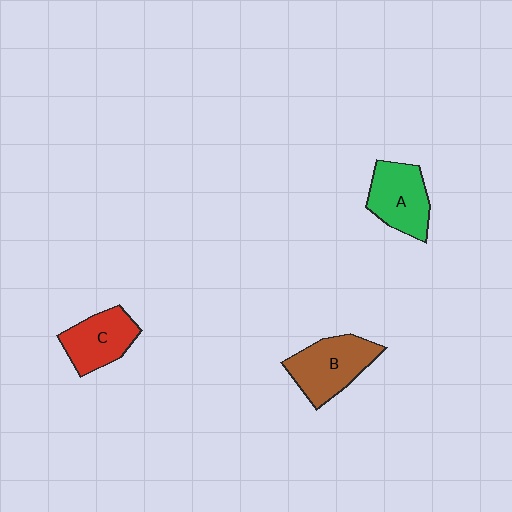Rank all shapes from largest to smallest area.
From largest to smallest: B (brown), A (green), C (red).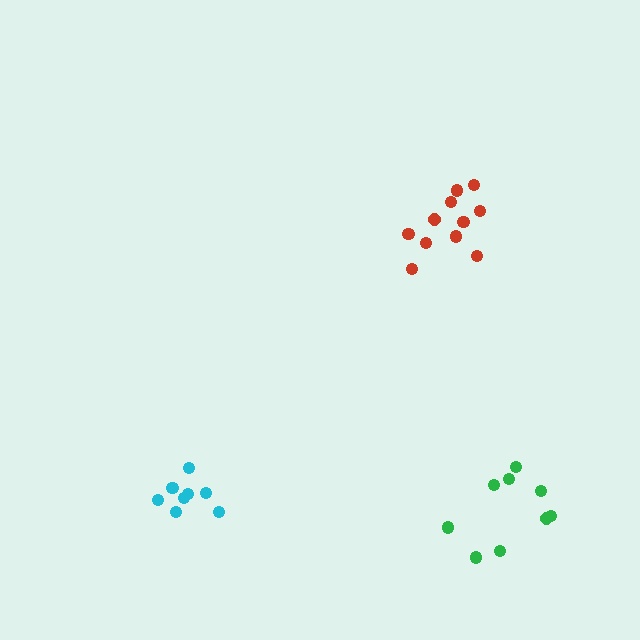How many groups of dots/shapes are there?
There are 3 groups.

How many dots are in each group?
Group 1: 8 dots, Group 2: 11 dots, Group 3: 9 dots (28 total).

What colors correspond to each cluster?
The clusters are colored: cyan, red, green.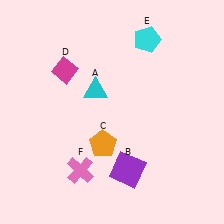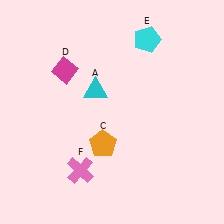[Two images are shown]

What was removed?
The purple square (B) was removed in Image 2.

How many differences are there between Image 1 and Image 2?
There is 1 difference between the two images.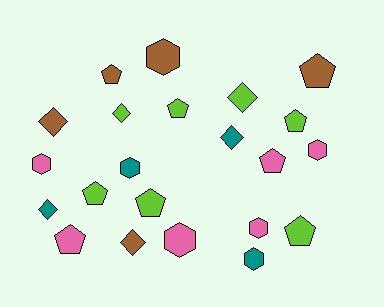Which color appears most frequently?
Lime, with 7 objects.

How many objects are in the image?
There are 22 objects.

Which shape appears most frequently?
Pentagon, with 9 objects.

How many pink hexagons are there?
There are 4 pink hexagons.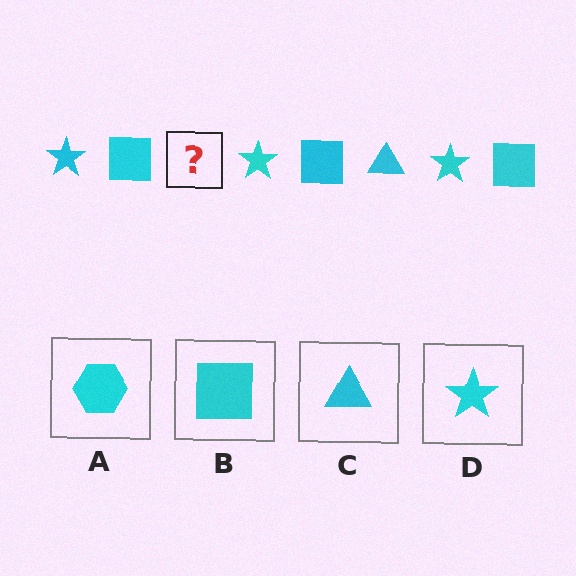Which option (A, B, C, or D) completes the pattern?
C.